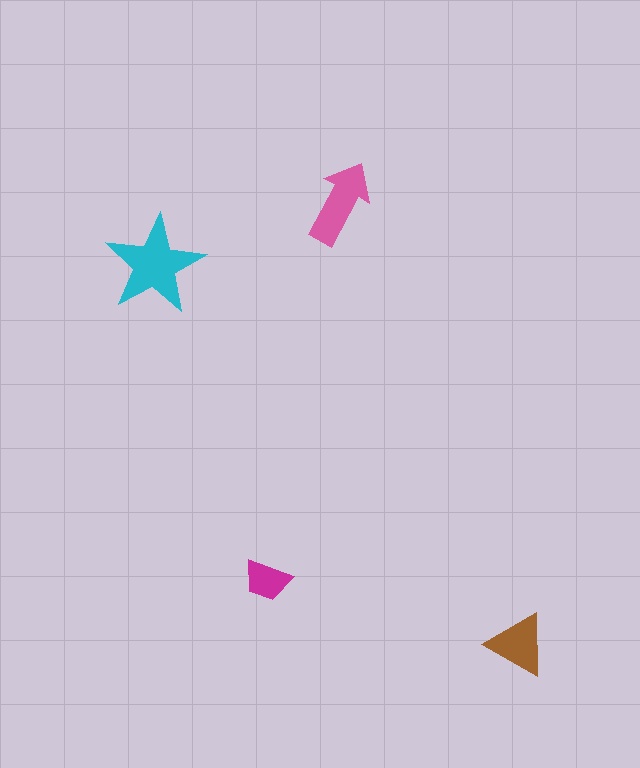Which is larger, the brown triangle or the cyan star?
The cyan star.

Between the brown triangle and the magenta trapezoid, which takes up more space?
The brown triangle.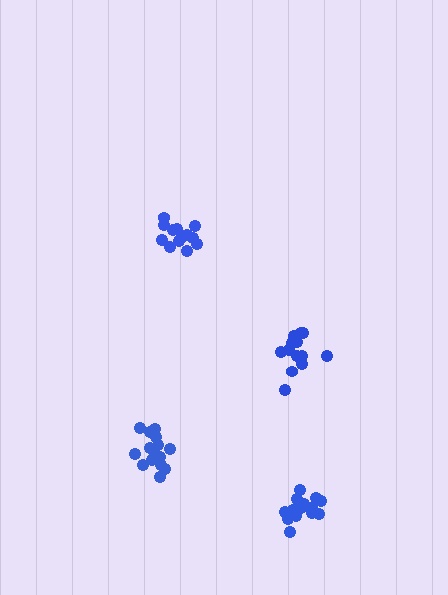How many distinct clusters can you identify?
There are 4 distinct clusters.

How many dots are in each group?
Group 1: 13 dots, Group 2: 16 dots, Group 3: 13 dots, Group 4: 16 dots (58 total).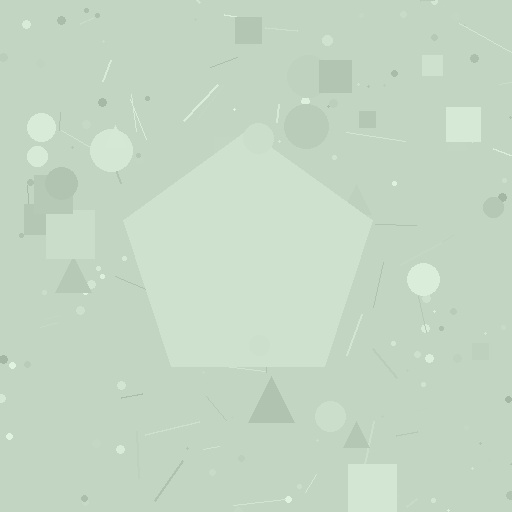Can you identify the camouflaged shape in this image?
The camouflaged shape is a pentagon.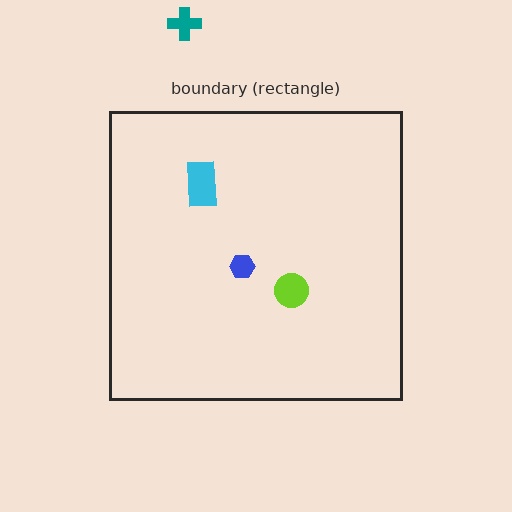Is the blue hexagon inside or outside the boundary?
Inside.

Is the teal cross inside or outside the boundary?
Outside.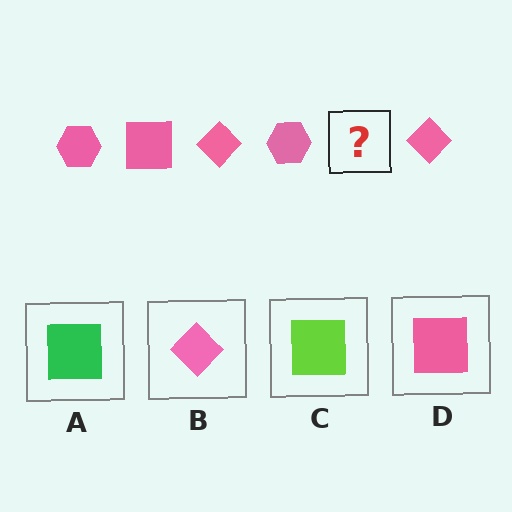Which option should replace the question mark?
Option D.